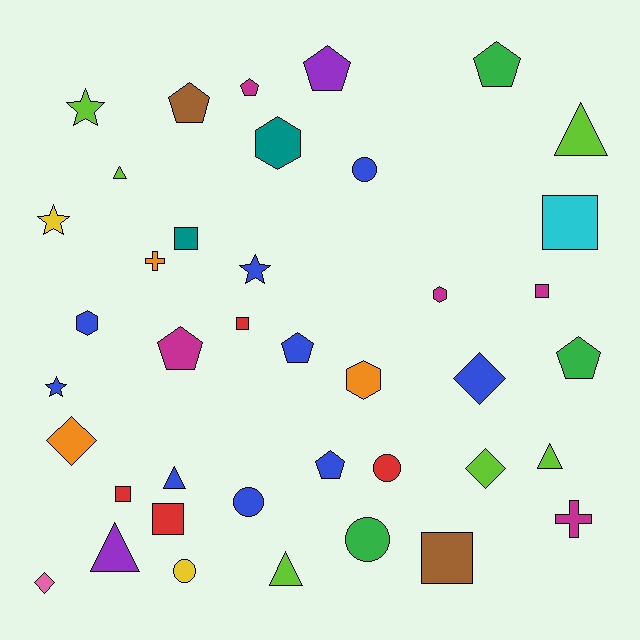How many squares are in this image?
There are 7 squares.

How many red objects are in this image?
There are 4 red objects.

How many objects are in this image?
There are 40 objects.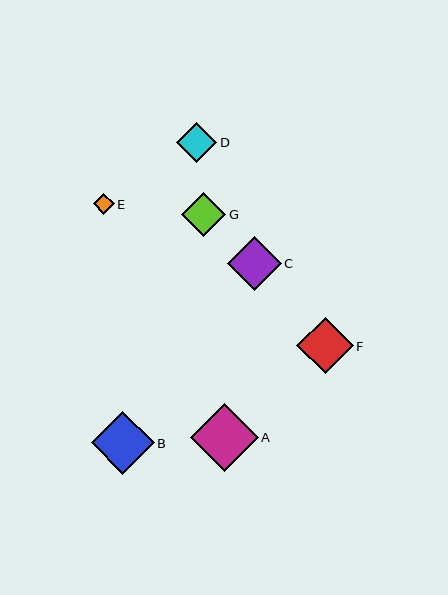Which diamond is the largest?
Diamond A is the largest with a size of approximately 68 pixels.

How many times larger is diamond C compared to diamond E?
Diamond C is approximately 2.6 times the size of diamond E.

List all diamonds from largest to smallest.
From largest to smallest: A, B, F, C, G, D, E.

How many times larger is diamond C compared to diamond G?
Diamond C is approximately 1.2 times the size of diamond G.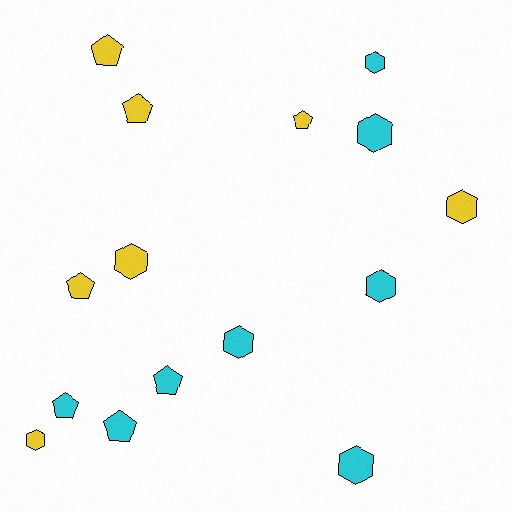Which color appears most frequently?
Cyan, with 8 objects.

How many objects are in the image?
There are 15 objects.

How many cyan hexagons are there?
There are 5 cyan hexagons.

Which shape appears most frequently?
Hexagon, with 8 objects.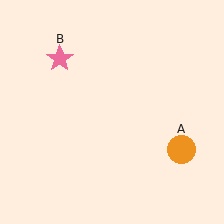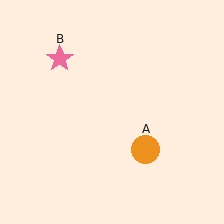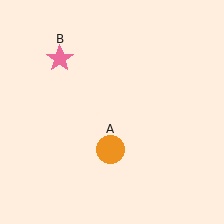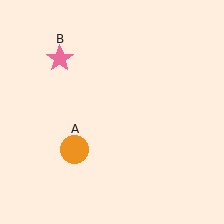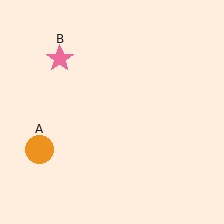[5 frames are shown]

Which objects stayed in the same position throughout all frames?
Pink star (object B) remained stationary.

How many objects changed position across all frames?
1 object changed position: orange circle (object A).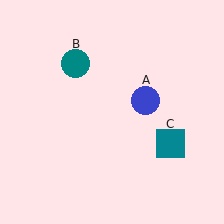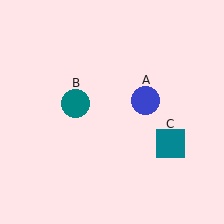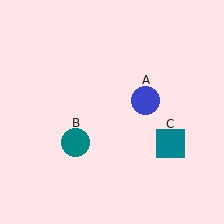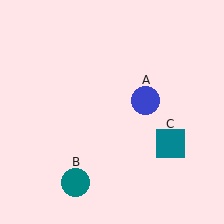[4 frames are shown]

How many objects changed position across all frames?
1 object changed position: teal circle (object B).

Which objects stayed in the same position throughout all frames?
Blue circle (object A) and teal square (object C) remained stationary.